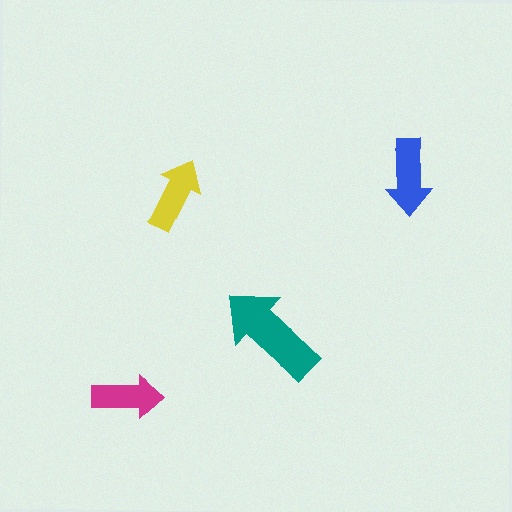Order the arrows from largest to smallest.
the teal one, the blue one, the yellow one, the magenta one.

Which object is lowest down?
The magenta arrow is bottommost.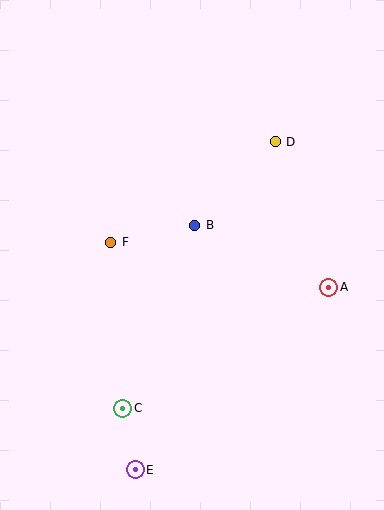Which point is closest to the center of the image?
Point B at (195, 225) is closest to the center.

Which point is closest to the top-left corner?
Point F is closest to the top-left corner.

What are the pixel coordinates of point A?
Point A is at (329, 287).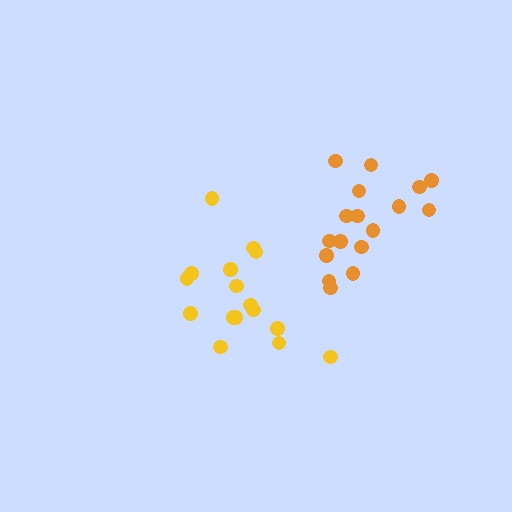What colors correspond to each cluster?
The clusters are colored: orange, yellow.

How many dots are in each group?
Group 1: 17 dots, Group 2: 16 dots (33 total).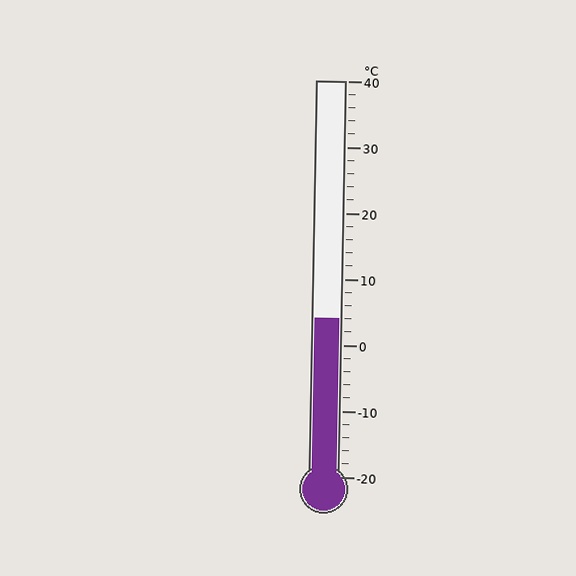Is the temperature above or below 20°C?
The temperature is below 20°C.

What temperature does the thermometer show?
The thermometer shows approximately 4°C.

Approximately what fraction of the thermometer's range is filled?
The thermometer is filled to approximately 40% of its range.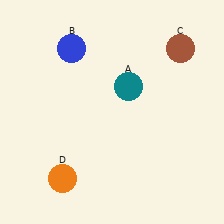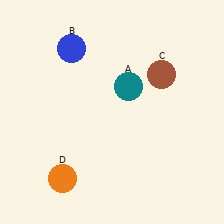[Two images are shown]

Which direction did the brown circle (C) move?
The brown circle (C) moved down.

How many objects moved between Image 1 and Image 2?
1 object moved between the two images.